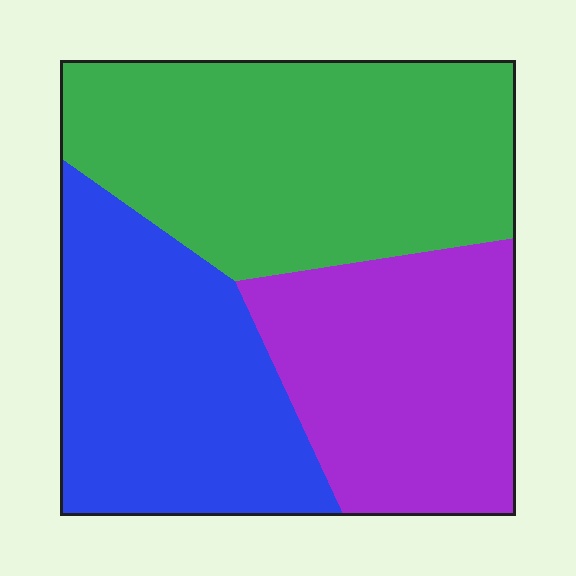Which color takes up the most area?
Green, at roughly 40%.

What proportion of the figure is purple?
Purple takes up about one quarter (1/4) of the figure.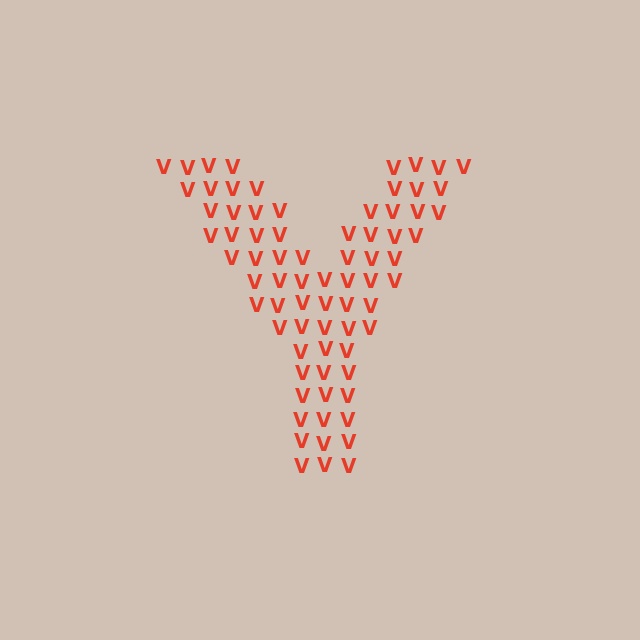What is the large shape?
The large shape is the letter Y.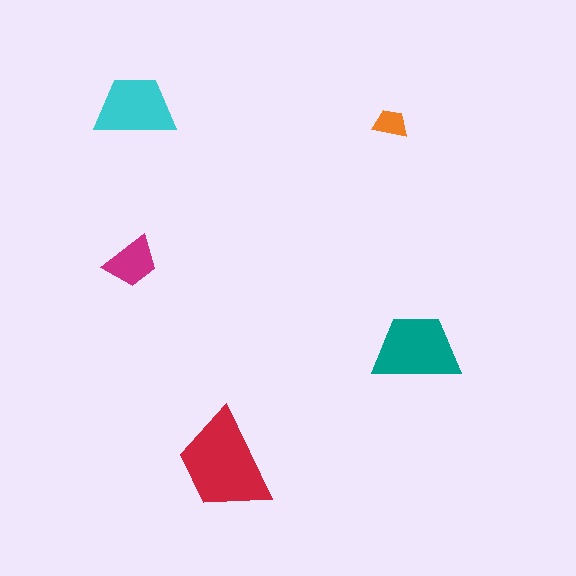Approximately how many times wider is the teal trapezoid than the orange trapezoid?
About 2.5 times wider.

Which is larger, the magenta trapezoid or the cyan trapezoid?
The cyan one.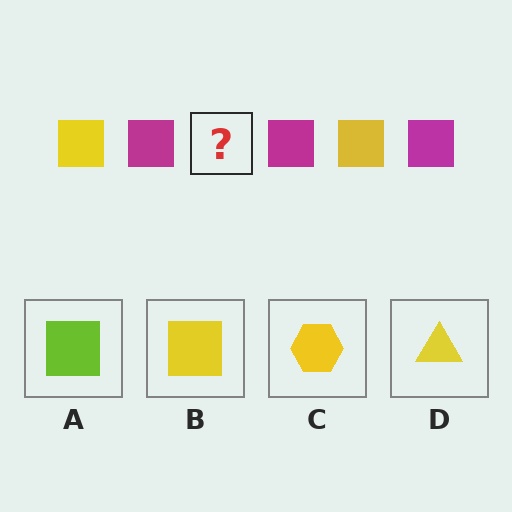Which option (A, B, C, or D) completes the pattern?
B.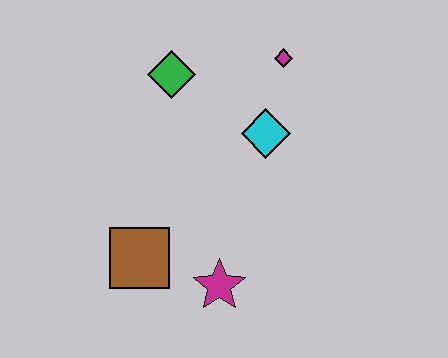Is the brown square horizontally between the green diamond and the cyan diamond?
No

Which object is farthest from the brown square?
The magenta diamond is farthest from the brown square.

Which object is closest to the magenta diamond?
The cyan diamond is closest to the magenta diamond.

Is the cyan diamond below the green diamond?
Yes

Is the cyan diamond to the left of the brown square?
No